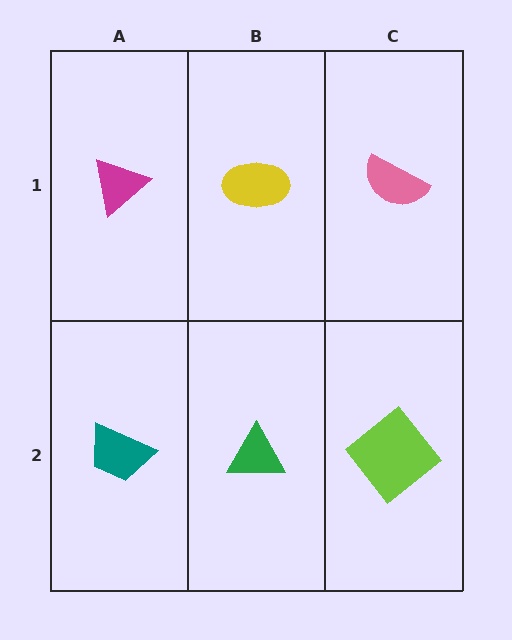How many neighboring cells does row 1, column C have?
2.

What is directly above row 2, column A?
A magenta triangle.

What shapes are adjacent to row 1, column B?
A green triangle (row 2, column B), a magenta triangle (row 1, column A), a pink semicircle (row 1, column C).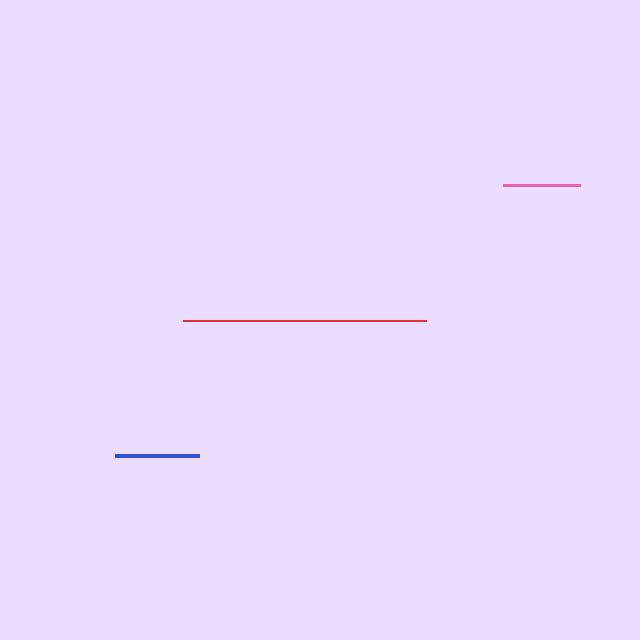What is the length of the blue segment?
The blue segment is approximately 84 pixels long.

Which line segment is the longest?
The red line is the longest at approximately 242 pixels.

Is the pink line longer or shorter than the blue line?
The blue line is longer than the pink line.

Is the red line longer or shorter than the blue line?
The red line is longer than the blue line.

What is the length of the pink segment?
The pink segment is approximately 77 pixels long.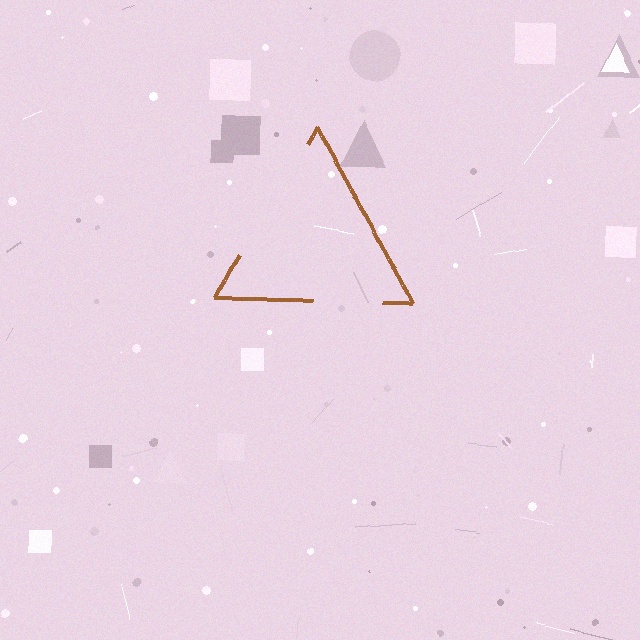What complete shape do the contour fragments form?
The contour fragments form a triangle.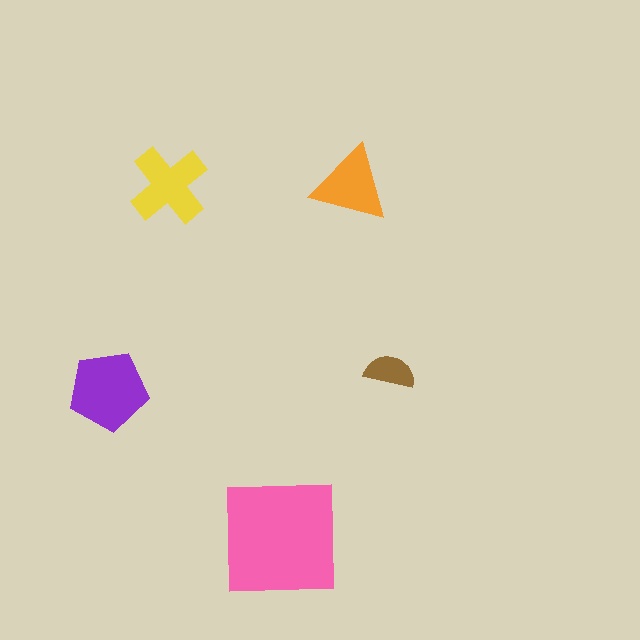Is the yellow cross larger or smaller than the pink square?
Smaller.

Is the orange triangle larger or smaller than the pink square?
Smaller.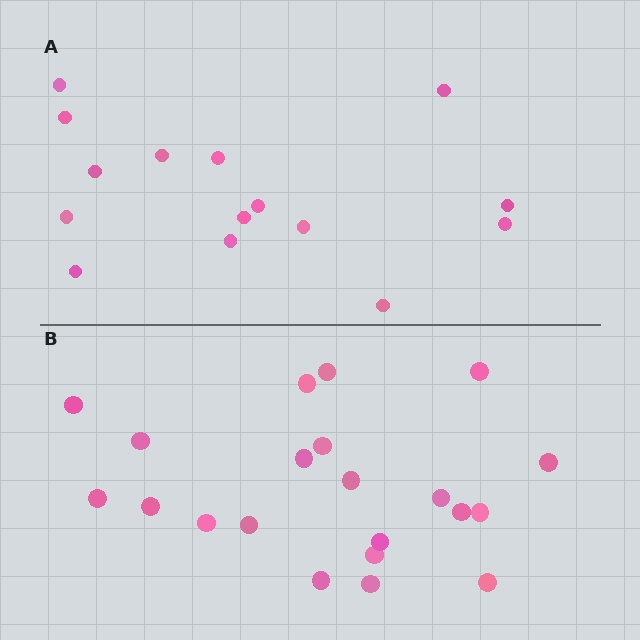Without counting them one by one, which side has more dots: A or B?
Region B (the bottom region) has more dots.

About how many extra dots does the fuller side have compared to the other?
Region B has about 6 more dots than region A.